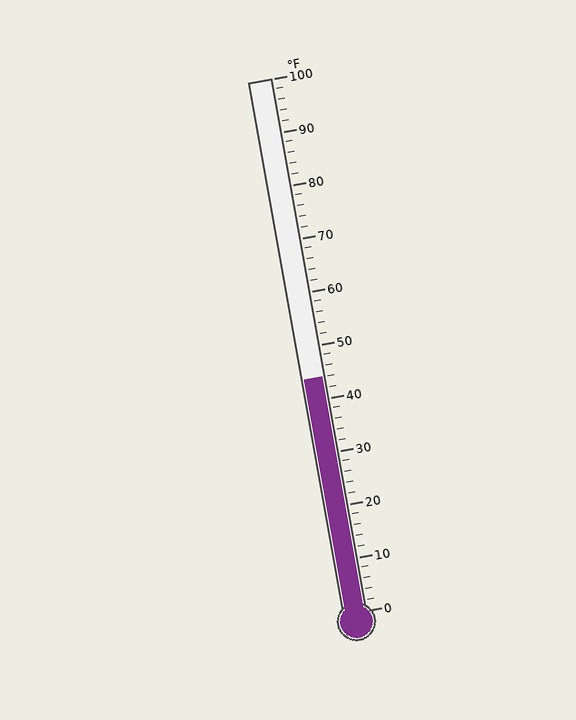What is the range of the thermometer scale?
The thermometer scale ranges from 0°F to 100°F.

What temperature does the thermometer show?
The thermometer shows approximately 44°F.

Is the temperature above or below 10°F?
The temperature is above 10°F.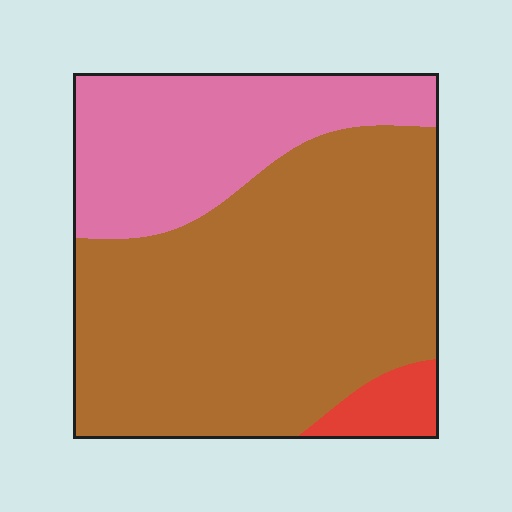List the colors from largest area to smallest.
From largest to smallest: brown, pink, red.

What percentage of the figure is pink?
Pink covers 29% of the figure.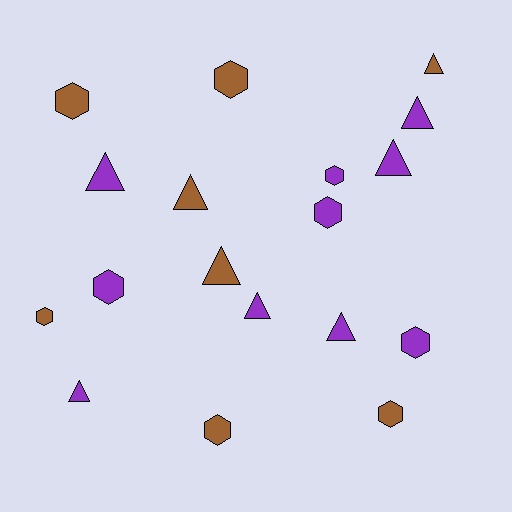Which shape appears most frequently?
Hexagon, with 9 objects.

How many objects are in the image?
There are 18 objects.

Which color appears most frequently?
Purple, with 10 objects.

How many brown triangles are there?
There are 3 brown triangles.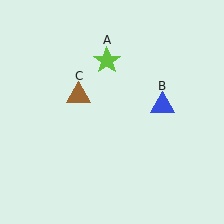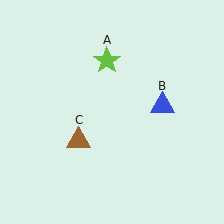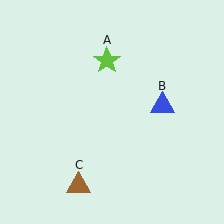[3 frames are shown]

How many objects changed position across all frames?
1 object changed position: brown triangle (object C).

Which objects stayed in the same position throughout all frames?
Lime star (object A) and blue triangle (object B) remained stationary.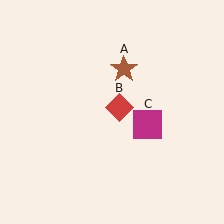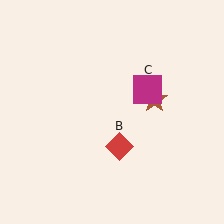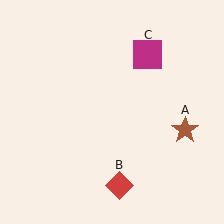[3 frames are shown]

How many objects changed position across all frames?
3 objects changed position: brown star (object A), red diamond (object B), magenta square (object C).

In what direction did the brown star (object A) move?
The brown star (object A) moved down and to the right.